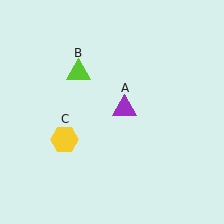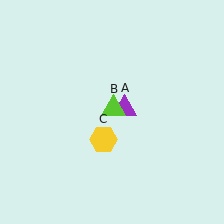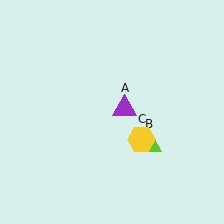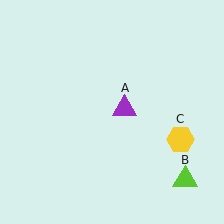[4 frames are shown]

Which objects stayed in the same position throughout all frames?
Purple triangle (object A) remained stationary.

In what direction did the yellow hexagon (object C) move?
The yellow hexagon (object C) moved right.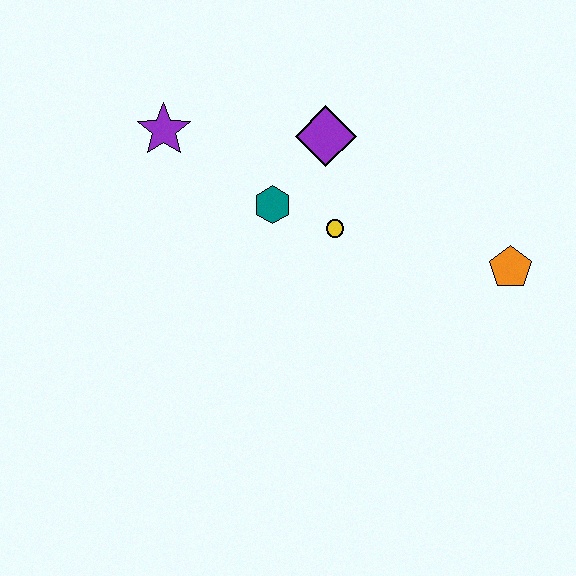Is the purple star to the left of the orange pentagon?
Yes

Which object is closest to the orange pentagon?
The yellow circle is closest to the orange pentagon.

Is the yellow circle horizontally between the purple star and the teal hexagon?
No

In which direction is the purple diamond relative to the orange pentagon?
The purple diamond is to the left of the orange pentagon.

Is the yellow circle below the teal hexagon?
Yes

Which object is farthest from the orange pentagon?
The purple star is farthest from the orange pentagon.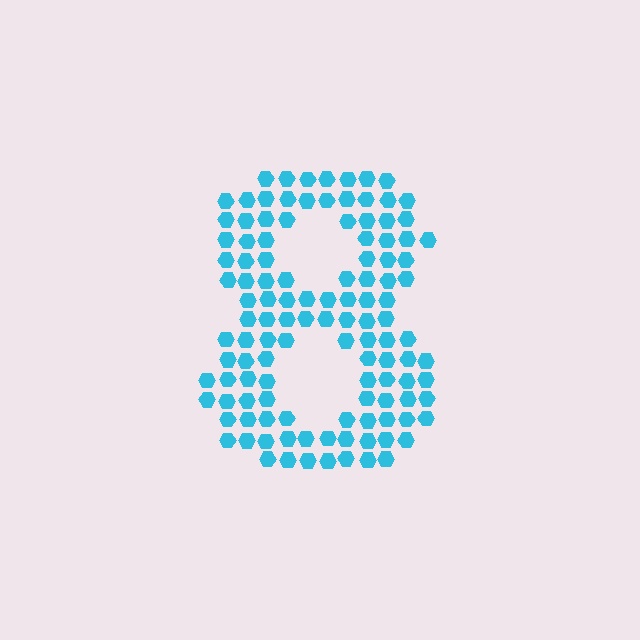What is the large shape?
The large shape is the digit 8.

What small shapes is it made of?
It is made of small hexagons.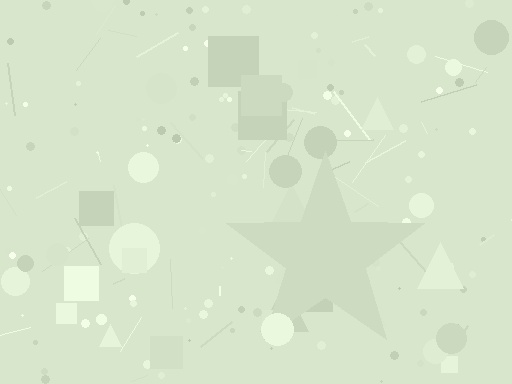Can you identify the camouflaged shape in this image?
The camouflaged shape is a star.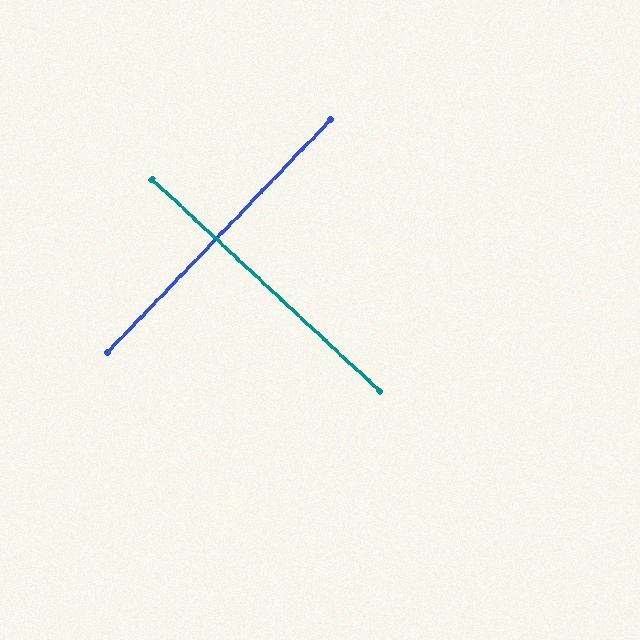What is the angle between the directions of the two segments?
Approximately 89 degrees.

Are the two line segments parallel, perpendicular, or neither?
Perpendicular — they meet at approximately 89°.